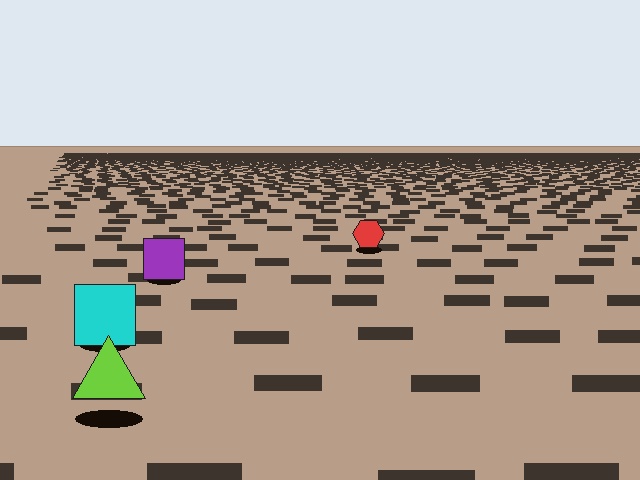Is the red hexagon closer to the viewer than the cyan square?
No. The cyan square is closer — you can tell from the texture gradient: the ground texture is coarser near it.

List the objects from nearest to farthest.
From nearest to farthest: the lime triangle, the cyan square, the purple square, the red hexagon.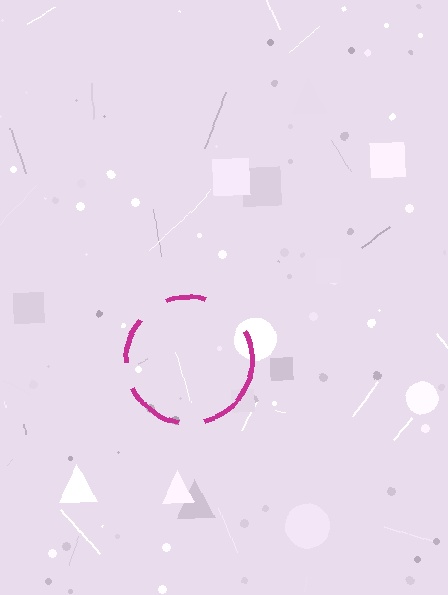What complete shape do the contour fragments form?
The contour fragments form a circle.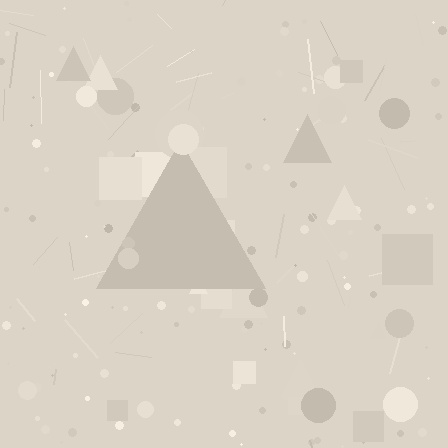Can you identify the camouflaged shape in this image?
The camouflaged shape is a triangle.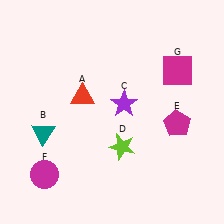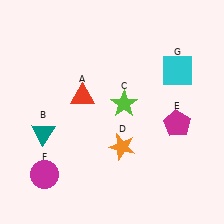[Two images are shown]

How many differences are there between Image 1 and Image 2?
There are 3 differences between the two images.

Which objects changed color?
C changed from purple to lime. D changed from lime to orange. G changed from magenta to cyan.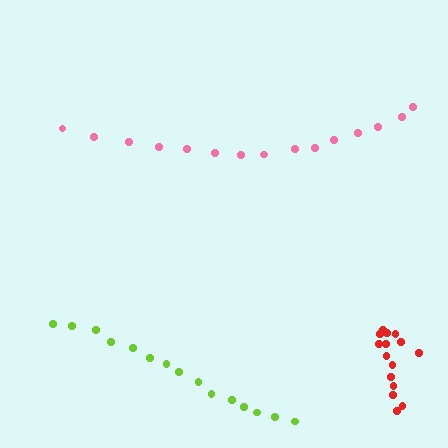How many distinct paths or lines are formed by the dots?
There are 3 distinct paths.